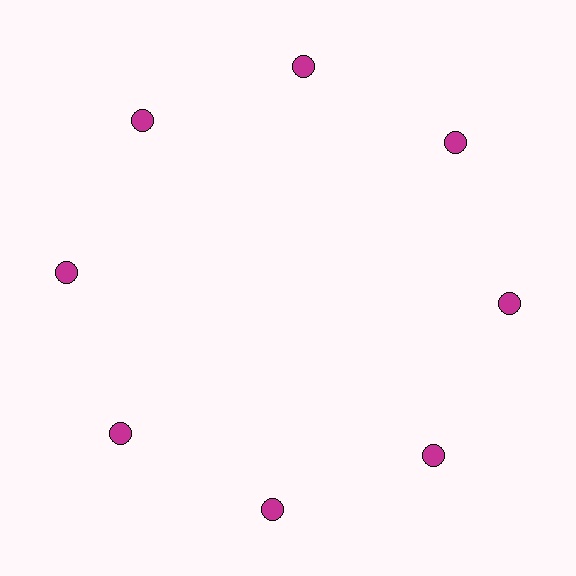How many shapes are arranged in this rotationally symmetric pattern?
There are 8 shapes, arranged in 8 groups of 1.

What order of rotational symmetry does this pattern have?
This pattern has 8-fold rotational symmetry.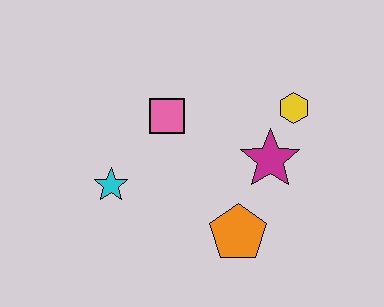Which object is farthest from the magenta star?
The cyan star is farthest from the magenta star.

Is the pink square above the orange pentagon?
Yes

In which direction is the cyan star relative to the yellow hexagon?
The cyan star is to the left of the yellow hexagon.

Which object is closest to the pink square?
The cyan star is closest to the pink square.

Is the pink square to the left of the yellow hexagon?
Yes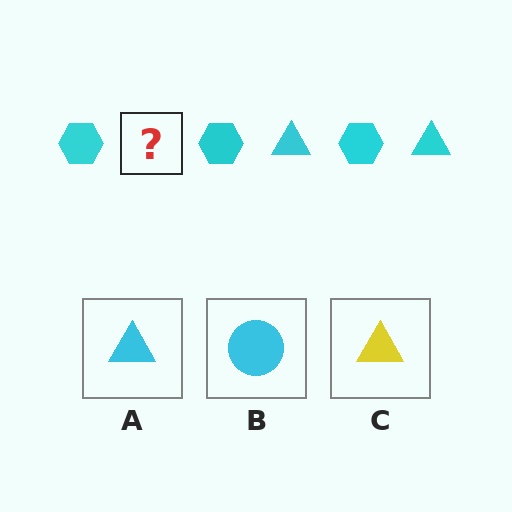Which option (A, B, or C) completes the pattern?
A.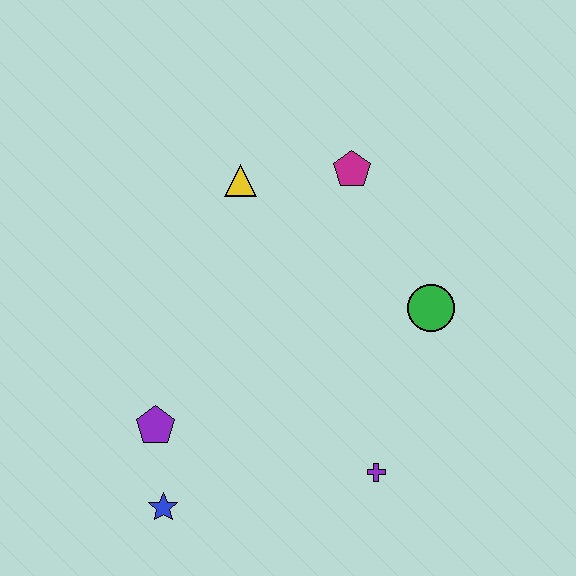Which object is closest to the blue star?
The purple pentagon is closest to the blue star.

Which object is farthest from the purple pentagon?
The magenta pentagon is farthest from the purple pentagon.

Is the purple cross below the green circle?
Yes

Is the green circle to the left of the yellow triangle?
No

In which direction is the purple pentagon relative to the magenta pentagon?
The purple pentagon is below the magenta pentagon.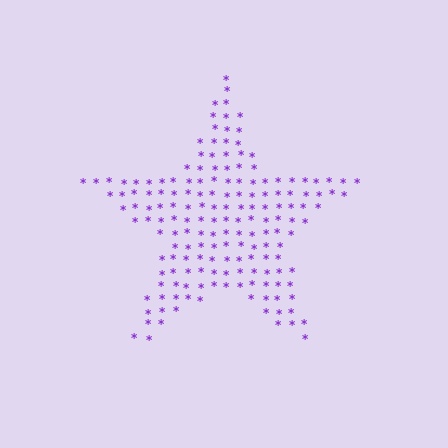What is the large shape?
The large shape is a star.